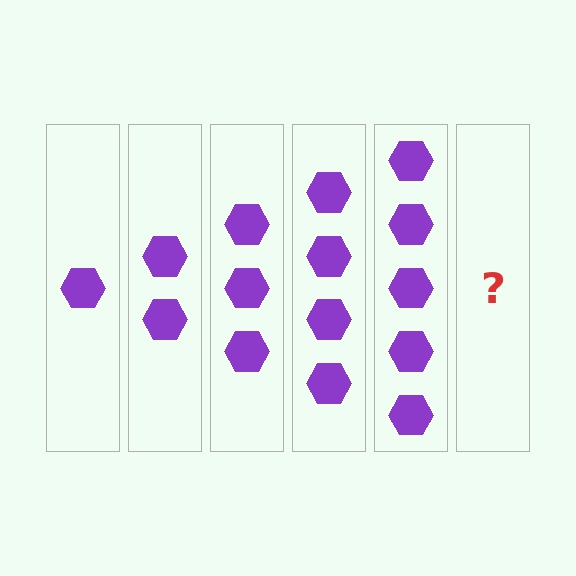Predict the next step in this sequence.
The next step is 6 hexagons.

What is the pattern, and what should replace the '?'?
The pattern is that each step adds one more hexagon. The '?' should be 6 hexagons.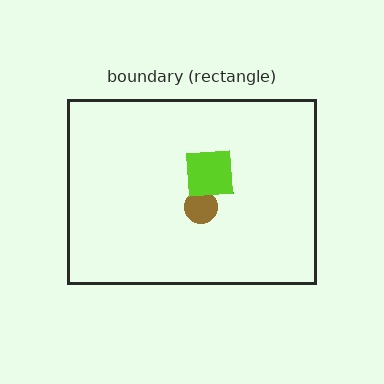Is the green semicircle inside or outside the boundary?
Inside.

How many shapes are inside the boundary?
3 inside, 0 outside.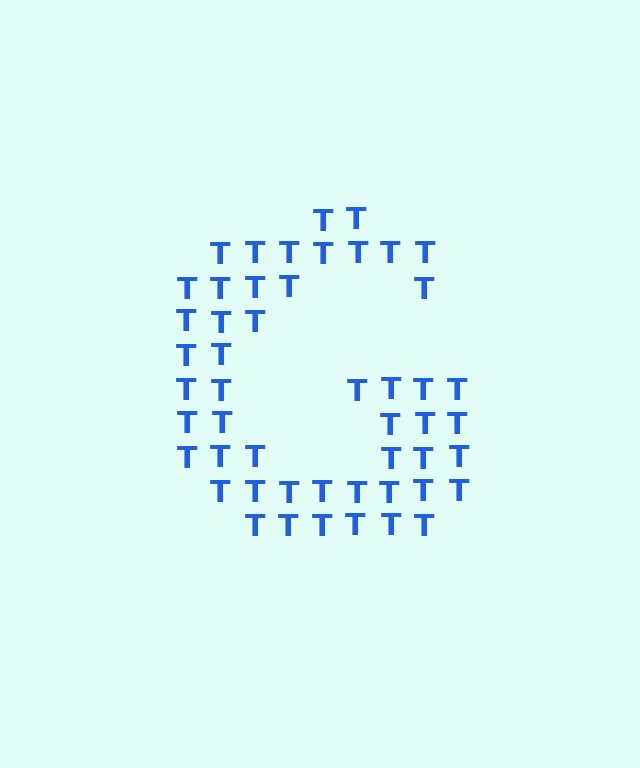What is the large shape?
The large shape is the letter G.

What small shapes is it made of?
It is made of small letter T's.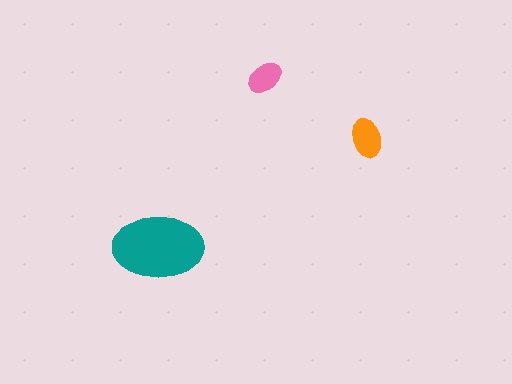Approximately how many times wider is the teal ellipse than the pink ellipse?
About 2.5 times wider.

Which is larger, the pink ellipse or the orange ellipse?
The orange one.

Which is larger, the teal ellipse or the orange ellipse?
The teal one.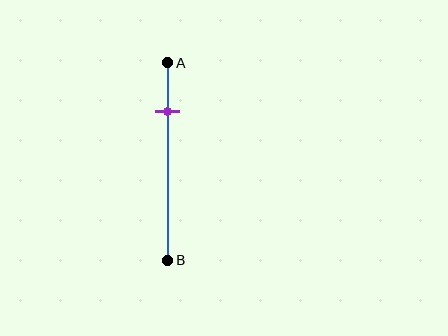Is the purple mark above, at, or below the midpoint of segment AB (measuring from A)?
The purple mark is above the midpoint of segment AB.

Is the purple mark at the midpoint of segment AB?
No, the mark is at about 25% from A, not at the 50% midpoint.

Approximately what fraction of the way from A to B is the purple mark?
The purple mark is approximately 25% of the way from A to B.